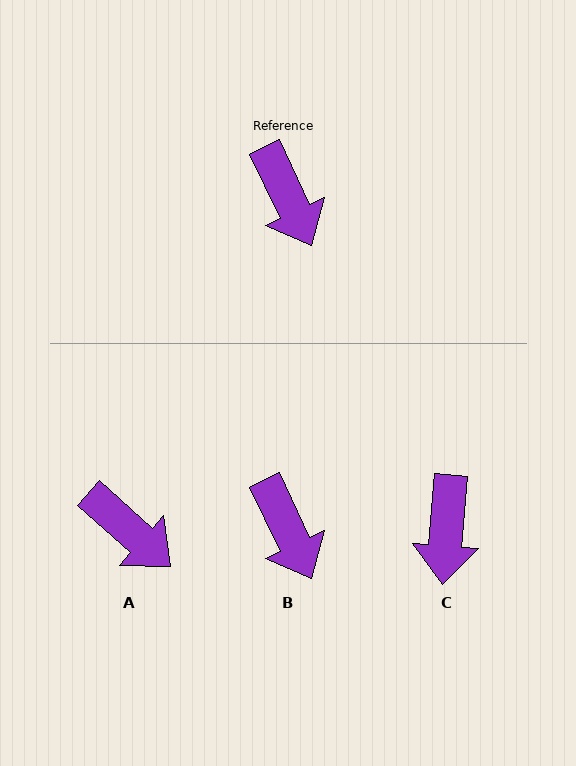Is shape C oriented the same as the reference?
No, it is off by about 30 degrees.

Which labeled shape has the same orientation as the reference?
B.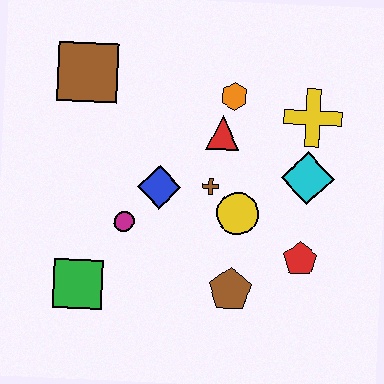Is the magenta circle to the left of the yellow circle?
Yes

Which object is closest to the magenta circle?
The blue diamond is closest to the magenta circle.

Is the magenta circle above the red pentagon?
Yes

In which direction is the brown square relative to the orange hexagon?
The brown square is to the left of the orange hexagon.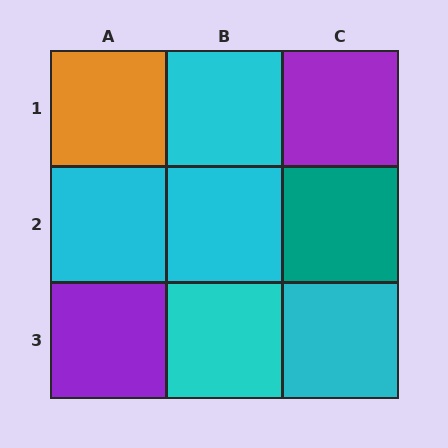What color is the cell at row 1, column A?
Orange.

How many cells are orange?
1 cell is orange.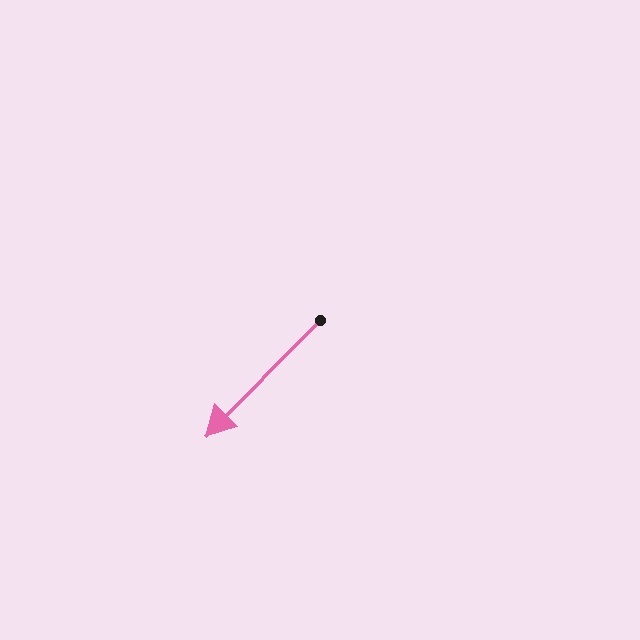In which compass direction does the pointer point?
Southwest.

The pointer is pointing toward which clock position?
Roughly 7 o'clock.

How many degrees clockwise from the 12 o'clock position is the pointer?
Approximately 225 degrees.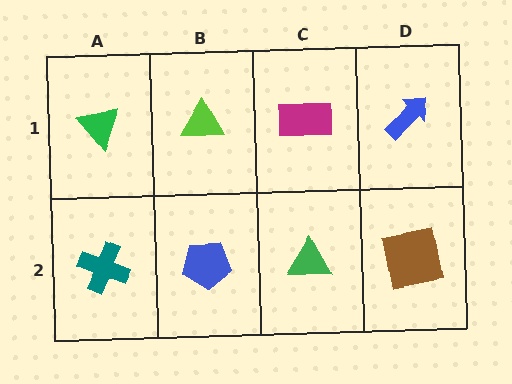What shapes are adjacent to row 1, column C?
A green triangle (row 2, column C), a lime triangle (row 1, column B), a blue arrow (row 1, column D).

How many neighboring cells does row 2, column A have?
2.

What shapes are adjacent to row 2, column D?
A blue arrow (row 1, column D), a green triangle (row 2, column C).